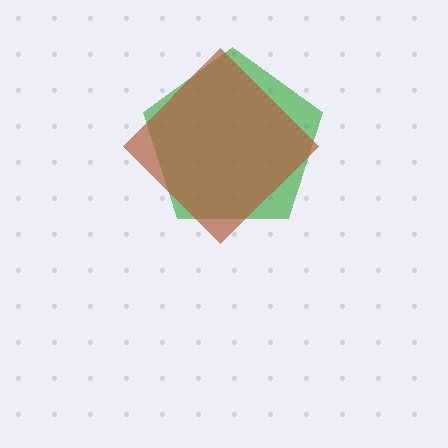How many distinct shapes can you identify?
There are 2 distinct shapes: a green pentagon, a brown diamond.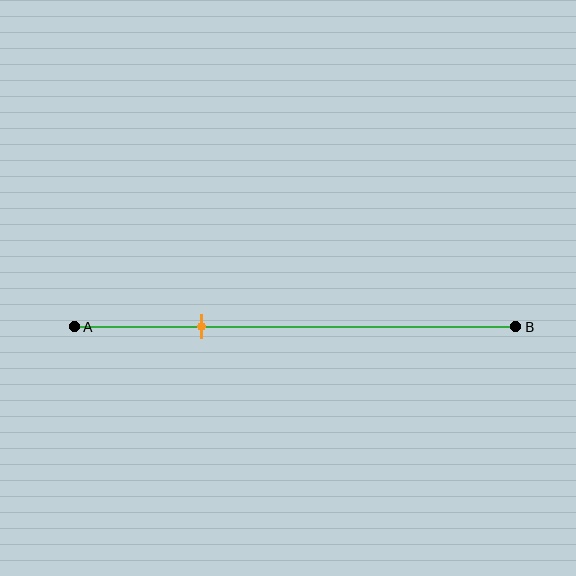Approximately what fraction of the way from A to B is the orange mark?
The orange mark is approximately 30% of the way from A to B.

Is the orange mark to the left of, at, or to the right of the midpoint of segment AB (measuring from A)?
The orange mark is to the left of the midpoint of segment AB.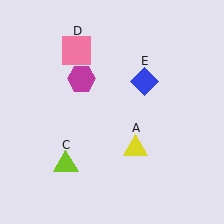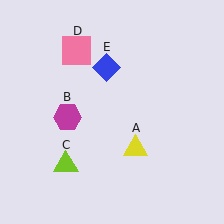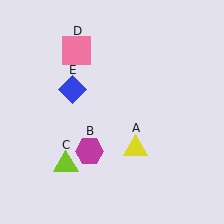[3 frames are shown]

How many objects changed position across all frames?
2 objects changed position: magenta hexagon (object B), blue diamond (object E).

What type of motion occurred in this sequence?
The magenta hexagon (object B), blue diamond (object E) rotated counterclockwise around the center of the scene.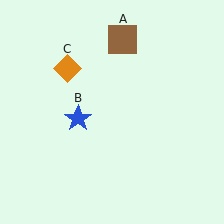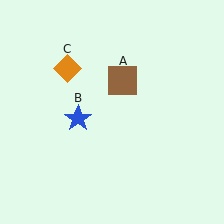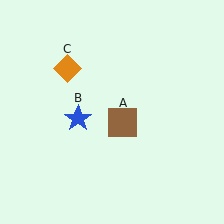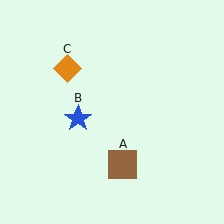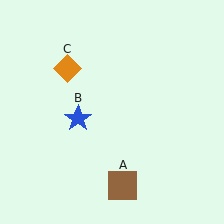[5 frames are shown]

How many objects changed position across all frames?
1 object changed position: brown square (object A).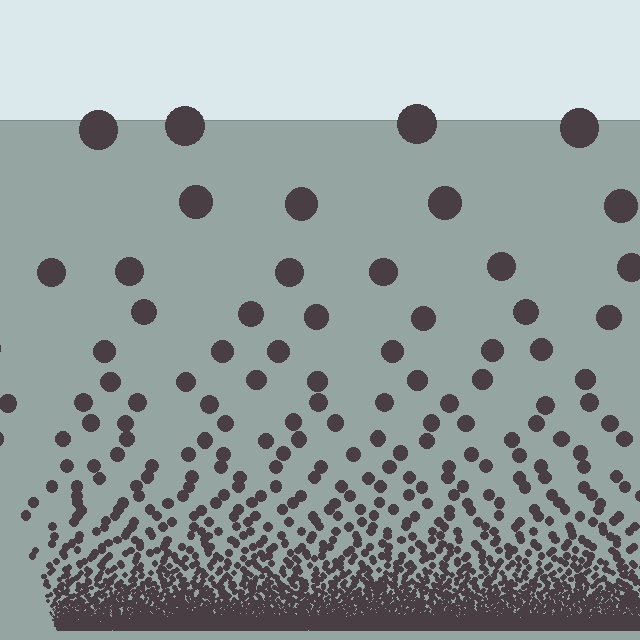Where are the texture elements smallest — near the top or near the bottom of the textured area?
Near the bottom.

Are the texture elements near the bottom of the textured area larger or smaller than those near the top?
Smaller. The gradient is inverted — elements near the bottom are smaller and denser.